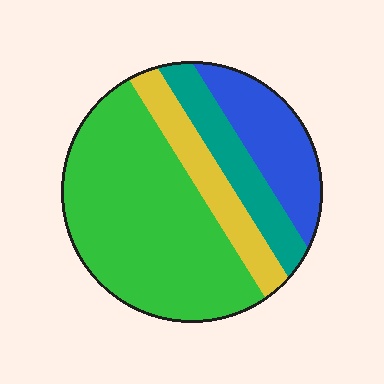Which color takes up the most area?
Green, at roughly 55%.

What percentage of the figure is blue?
Blue takes up about one sixth (1/6) of the figure.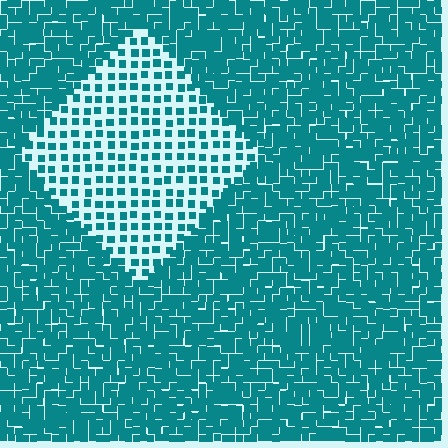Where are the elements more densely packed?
The elements are more densely packed outside the diamond boundary.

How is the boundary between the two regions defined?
The boundary is defined by a change in element density (approximately 2.5x ratio). All elements are the same color, size, and shape.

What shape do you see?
I see a diamond.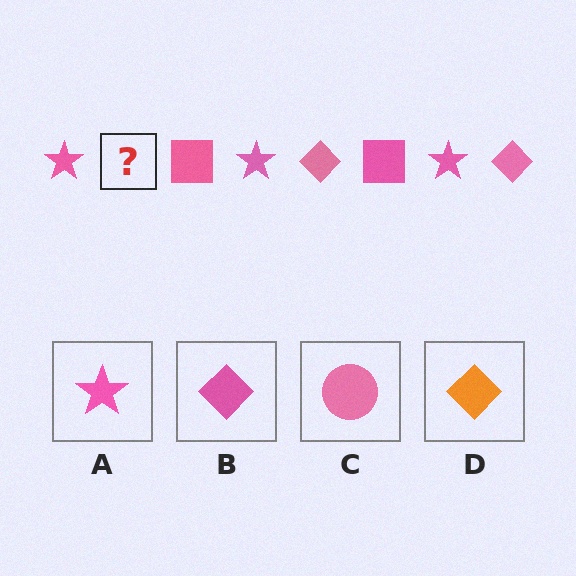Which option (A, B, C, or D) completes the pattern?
B.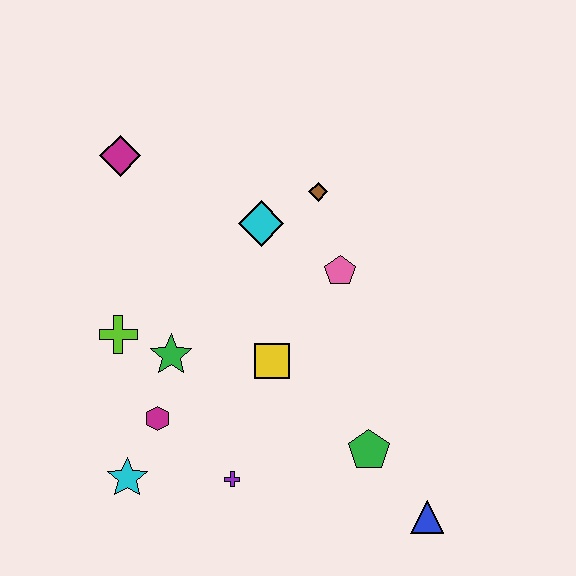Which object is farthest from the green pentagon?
The magenta diamond is farthest from the green pentagon.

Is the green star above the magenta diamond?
No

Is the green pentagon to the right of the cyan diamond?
Yes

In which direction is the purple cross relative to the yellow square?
The purple cross is below the yellow square.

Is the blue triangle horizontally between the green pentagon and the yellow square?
No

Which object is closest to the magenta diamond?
The cyan diamond is closest to the magenta diamond.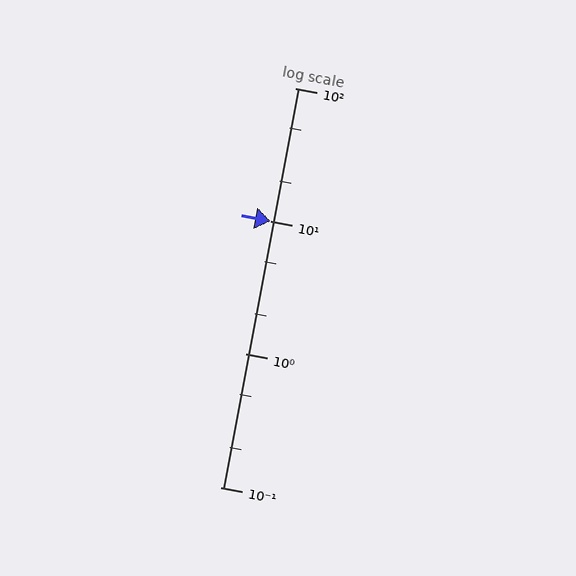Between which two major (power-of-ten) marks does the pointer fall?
The pointer is between 10 and 100.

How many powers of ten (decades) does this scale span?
The scale spans 3 decades, from 0.1 to 100.